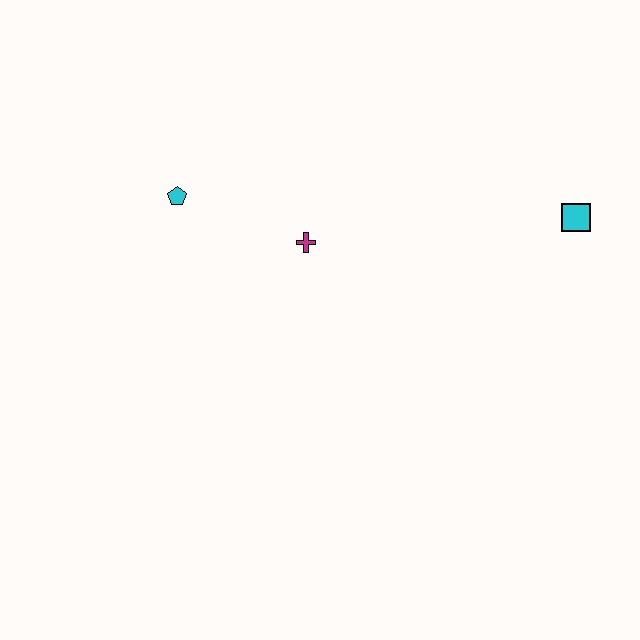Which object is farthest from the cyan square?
The cyan pentagon is farthest from the cyan square.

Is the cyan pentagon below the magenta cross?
No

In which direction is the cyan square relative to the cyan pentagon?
The cyan square is to the right of the cyan pentagon.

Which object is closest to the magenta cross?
The cyan pentagon is closest to the magenta cross.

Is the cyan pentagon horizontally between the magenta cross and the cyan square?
No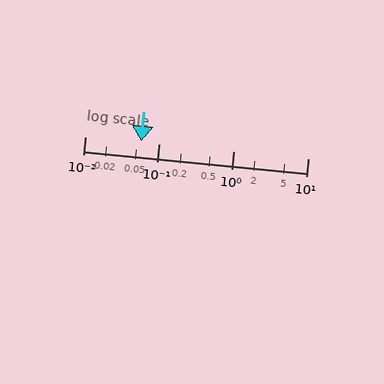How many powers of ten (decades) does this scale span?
The scale spans 3 decades, from 0.01 to 10.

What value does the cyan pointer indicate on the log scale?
The pointer indicates approximately 0.057.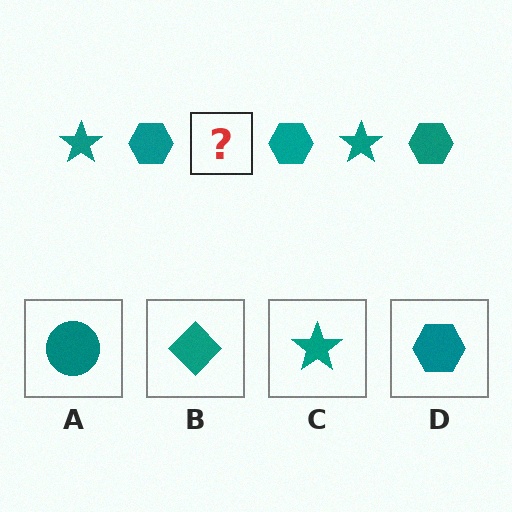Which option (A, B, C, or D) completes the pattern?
C.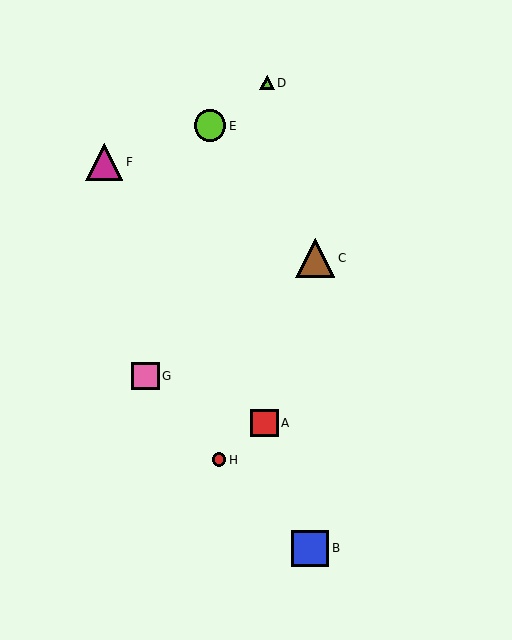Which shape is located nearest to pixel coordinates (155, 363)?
The pink square (labeled G) at (145, 376) is nearest to that location.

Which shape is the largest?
The brown triangle (labeled C) is the largest.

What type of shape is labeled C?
Shape C is a brown triangle.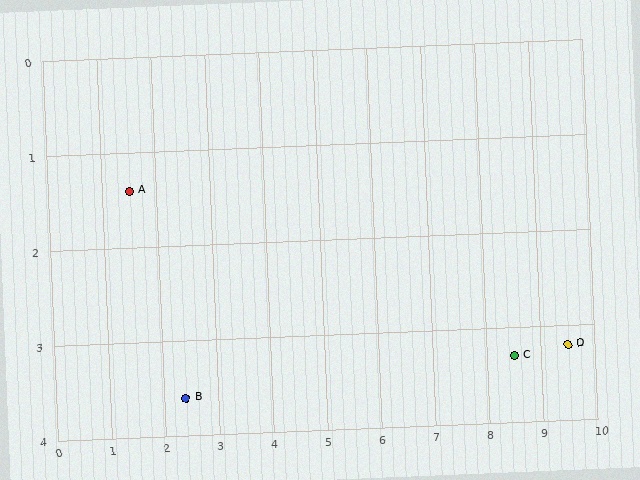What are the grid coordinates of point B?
Point B is at approximately (2.4, 3.6).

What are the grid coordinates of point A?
Point A is at approximately (1.5, 1.4).